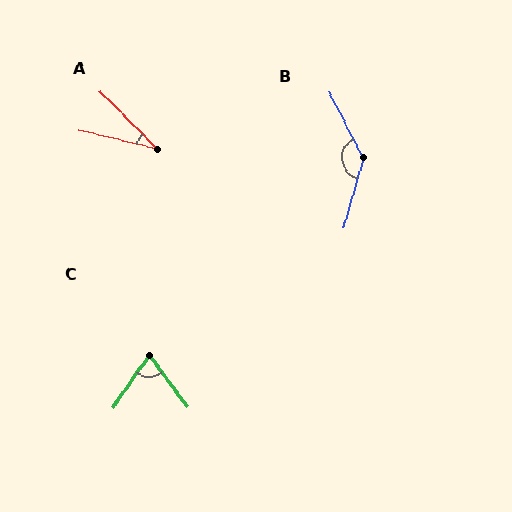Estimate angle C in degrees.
Approximately 71 degrees.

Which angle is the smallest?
A, at approximately 32 degrees.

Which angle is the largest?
B, at approximately 136 degrees.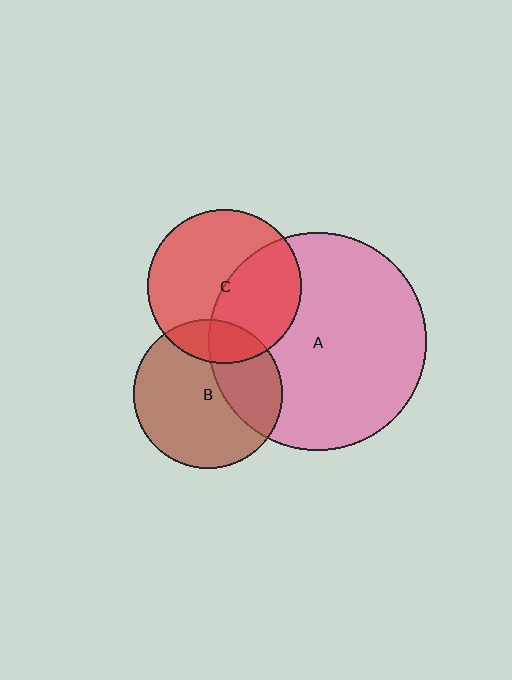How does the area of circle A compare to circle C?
Approximately 2.0 times.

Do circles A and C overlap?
Yes.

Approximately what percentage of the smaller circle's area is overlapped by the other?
Approximately 45%.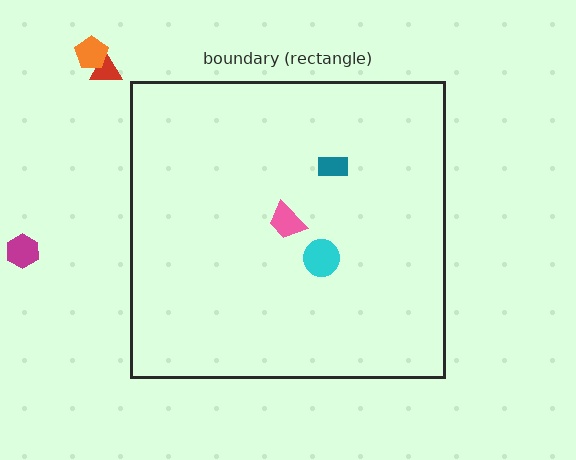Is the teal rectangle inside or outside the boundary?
Inside.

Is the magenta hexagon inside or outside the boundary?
Outside.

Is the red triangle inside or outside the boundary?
Outside.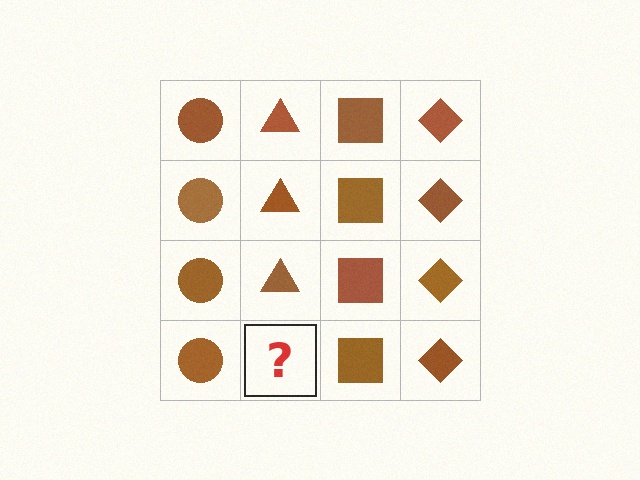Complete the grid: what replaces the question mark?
The question mark should be replaced with a brown triangle.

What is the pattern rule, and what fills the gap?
The rule is that each column has a consistent shape. The gap should be filled with a brown triangle.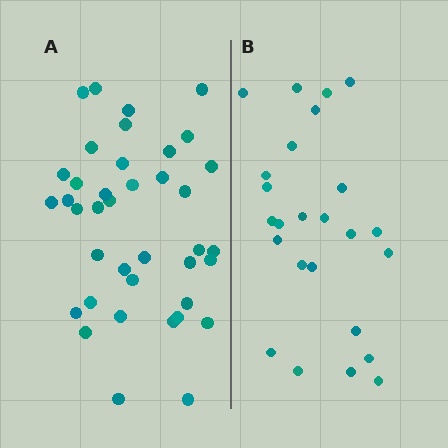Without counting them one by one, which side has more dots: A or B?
Region A (the left region) has more dots.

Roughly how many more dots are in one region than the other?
Region A has approximately 15 more dots than region B.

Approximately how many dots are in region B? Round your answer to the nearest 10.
About 20 dots. (The exact count is 25, which rounds to 20.)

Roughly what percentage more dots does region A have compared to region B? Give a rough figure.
About 55% more.